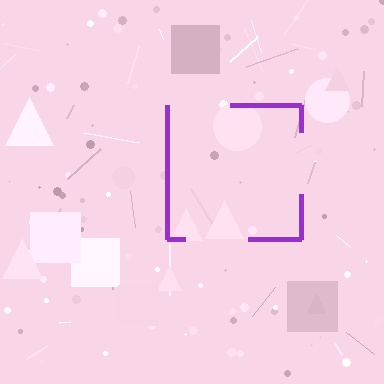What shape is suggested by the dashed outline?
The dashed outline suggests a square.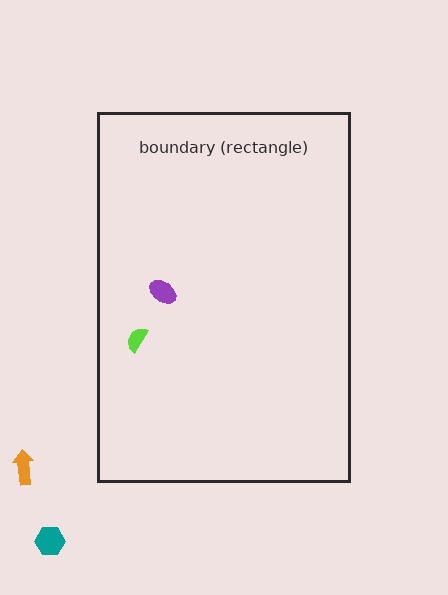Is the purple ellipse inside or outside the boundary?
Inside.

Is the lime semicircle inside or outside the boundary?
Inside.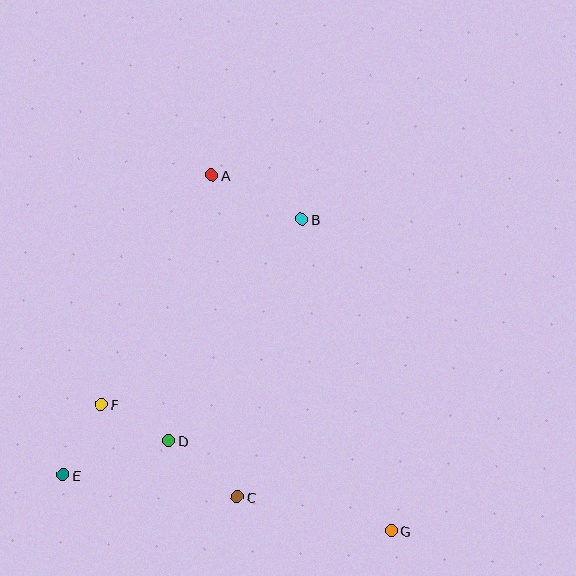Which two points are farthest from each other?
Points A and G are farthest from each other.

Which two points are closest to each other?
Points D and F are closest to each other.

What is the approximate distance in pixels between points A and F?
The distance between A and F is approximately 255 pixels.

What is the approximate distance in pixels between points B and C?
The distance between B and C is approximately 285 pixels.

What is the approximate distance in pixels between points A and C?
The distance between A and C is approximately 323 pixels.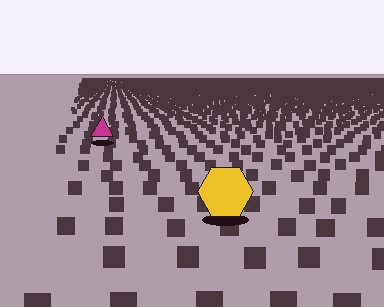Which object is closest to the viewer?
The yellow hexagon is closest. The texture marks near it are larger and more spread out.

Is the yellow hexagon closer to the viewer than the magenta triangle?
Yes. The yellow hexagon is closer — you can tell from the texture gradient: the ground texture is coarser near it.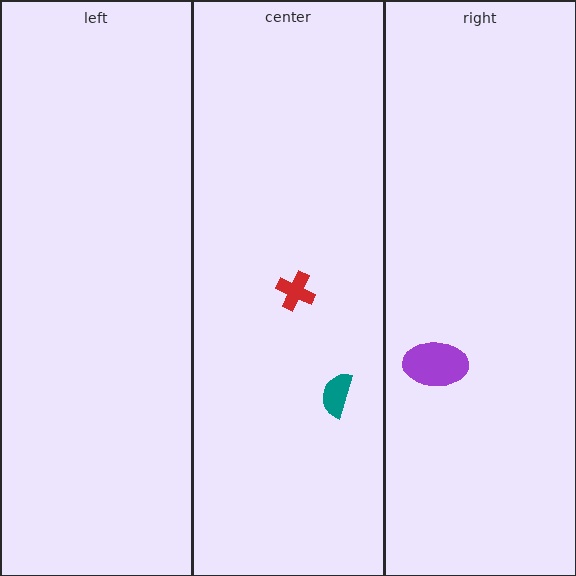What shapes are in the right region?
The purple ellipse.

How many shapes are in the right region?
1.